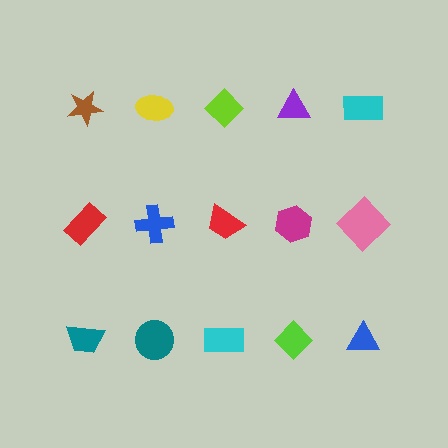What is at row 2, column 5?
A pink diamond.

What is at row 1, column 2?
A yellow ellipse.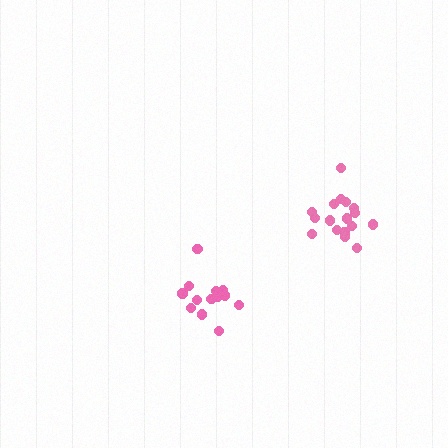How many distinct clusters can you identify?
There are 2 distinct clusters.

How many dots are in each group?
Group 1: 17 dots, Group 2: 13 dots (30 total).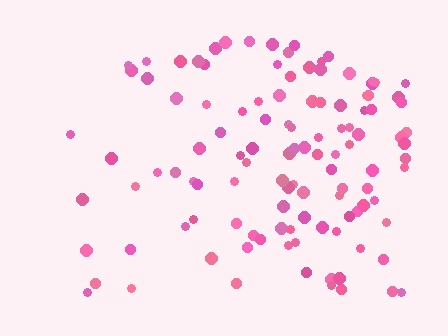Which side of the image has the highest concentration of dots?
The right.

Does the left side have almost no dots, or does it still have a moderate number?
Still a moderate number, just noticeably fewer than the right.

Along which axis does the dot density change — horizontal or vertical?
Horizontal.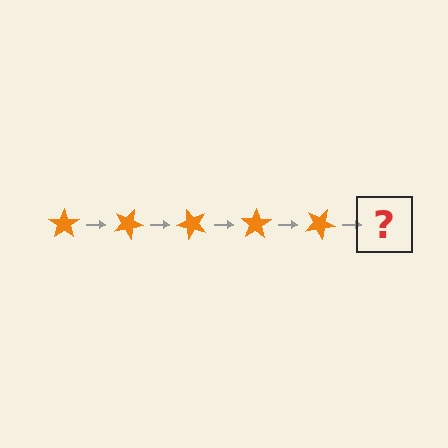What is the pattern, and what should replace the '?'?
The pattern is that the star rotates 25 degrees each step. The '?' should be an orange star rotated 125 degrees.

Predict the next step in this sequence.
The next step is an orange star rotated 125 degrees.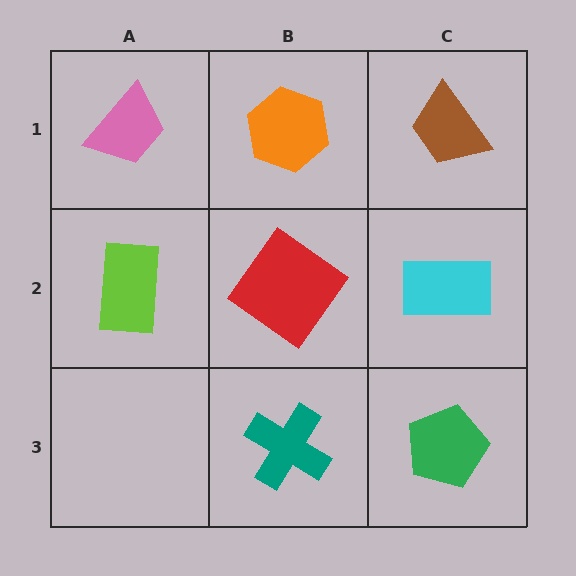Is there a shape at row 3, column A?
No, that cell is empty.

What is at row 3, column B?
A teal cross.